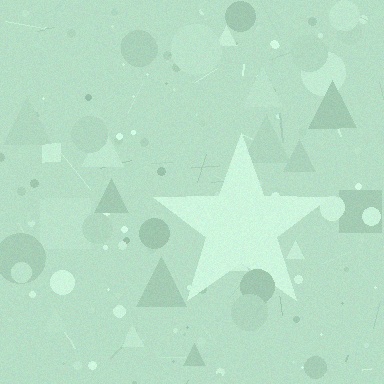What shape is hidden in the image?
A star is hidden in the image.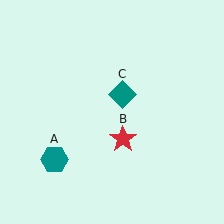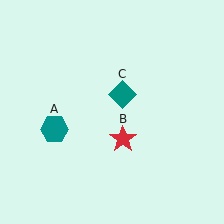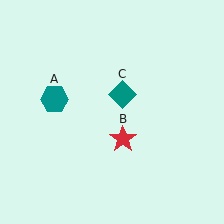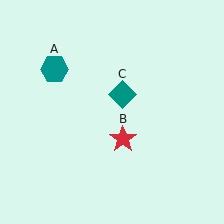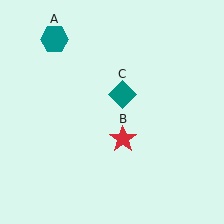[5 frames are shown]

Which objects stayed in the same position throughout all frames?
Red star (object B) and teal diamond (object C) remained stationary.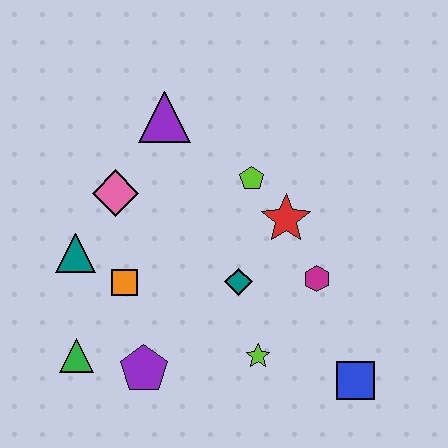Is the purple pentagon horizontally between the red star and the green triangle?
Yes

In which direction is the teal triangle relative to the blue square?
The teal triangle is to the left of the blue square.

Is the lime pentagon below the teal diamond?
No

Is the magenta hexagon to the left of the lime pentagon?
No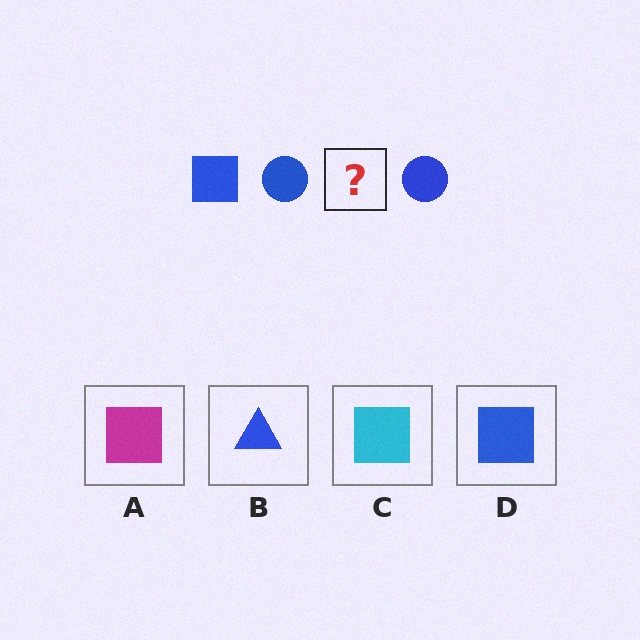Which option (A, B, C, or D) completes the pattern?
D.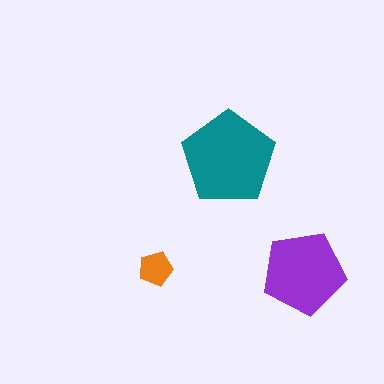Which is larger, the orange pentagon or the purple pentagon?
The purple one.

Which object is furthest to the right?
The purple pentagon is rightmost.